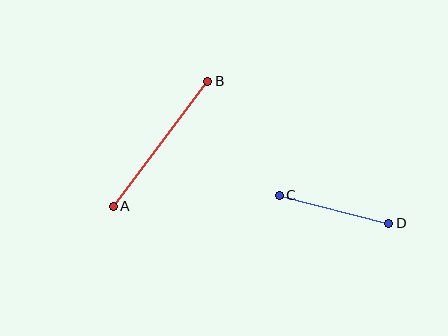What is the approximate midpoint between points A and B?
The midpoint is at approximately (160, 144) pixels.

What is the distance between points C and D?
The distance is approximately 113 pixels.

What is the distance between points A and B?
The distance is approximately 156 pixels.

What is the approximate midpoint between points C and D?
The midpoint is at approximately (334, 209) pixels.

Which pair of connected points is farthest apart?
Points A and B are farthest apart.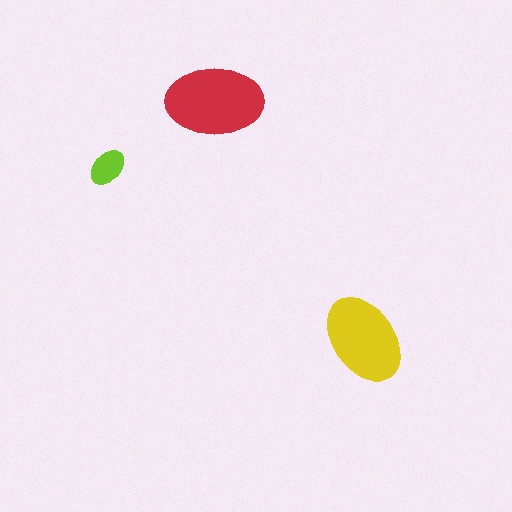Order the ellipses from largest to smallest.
the red one, the yellow one, the lime one.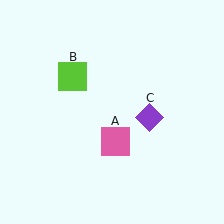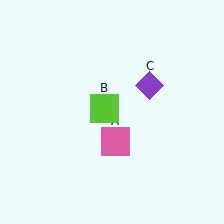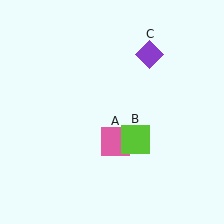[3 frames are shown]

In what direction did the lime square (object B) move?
The lime square (object B) moved down and to the right.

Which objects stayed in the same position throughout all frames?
Pink square (object A) remained stationary.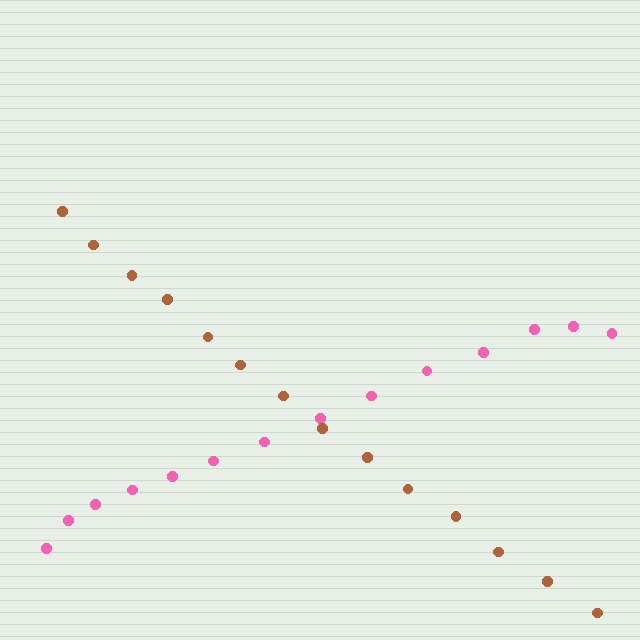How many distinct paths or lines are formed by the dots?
There are 2 distinct paths.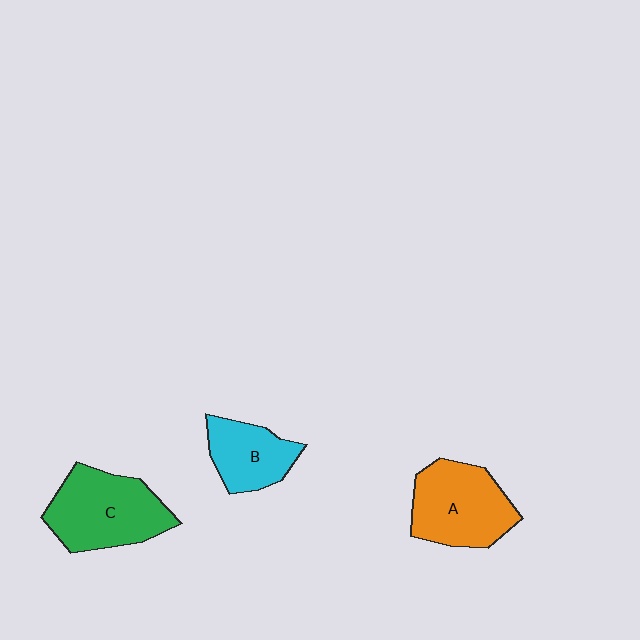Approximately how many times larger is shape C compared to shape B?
Approximately 1.6 times.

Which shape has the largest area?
Shape C (green).